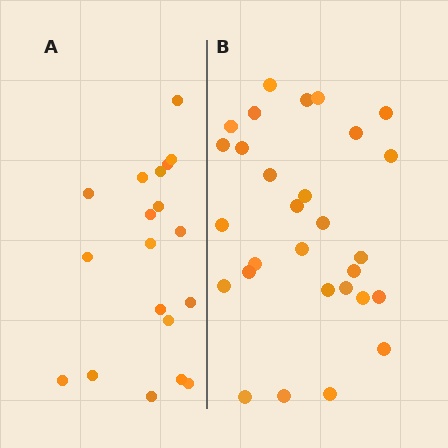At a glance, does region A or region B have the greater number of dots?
Region B (the right region) has more dots.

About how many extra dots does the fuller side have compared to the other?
Region B has roughly 10 or so more dots than region A.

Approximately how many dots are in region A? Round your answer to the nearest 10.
About 20 dots. (The exact count is 19, which rounds to 20.)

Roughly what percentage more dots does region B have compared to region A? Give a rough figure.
About 55% more.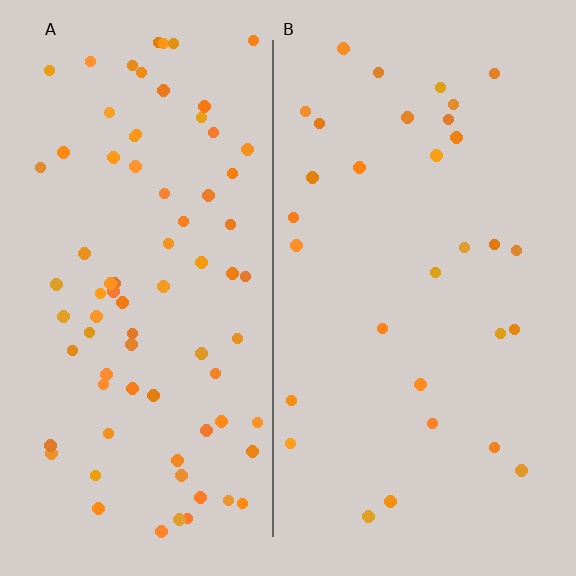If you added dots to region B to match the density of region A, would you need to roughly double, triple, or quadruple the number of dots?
Approximately triple.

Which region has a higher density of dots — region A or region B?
A (the left).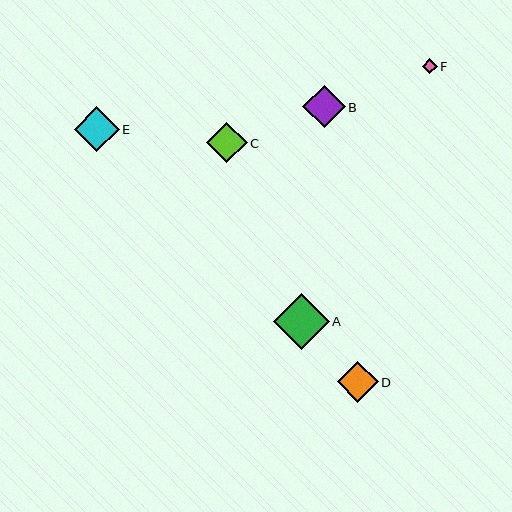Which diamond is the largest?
Diamond A is the largest with a size of approximately 56 pixels.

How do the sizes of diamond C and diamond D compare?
Diamond C and diamond D are approximately the same size.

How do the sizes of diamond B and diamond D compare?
Diamond B and diamond D are approximately the same size.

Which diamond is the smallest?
Diamond F is the smallest with a size of approximately 15 pixels.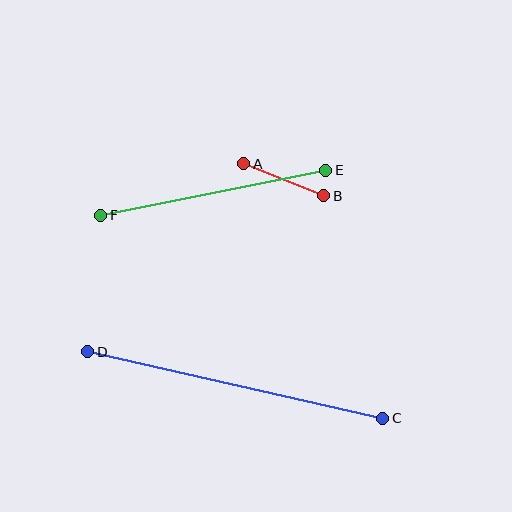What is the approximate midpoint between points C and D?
The midpoint is at approximately (235, 385) pixels.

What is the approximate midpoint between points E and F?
The midpoint is at approximately (213, 193) pixels.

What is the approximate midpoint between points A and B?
The midpoint is at approximately (284, 180) pixels.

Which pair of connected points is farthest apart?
Points C and D are farthest apart.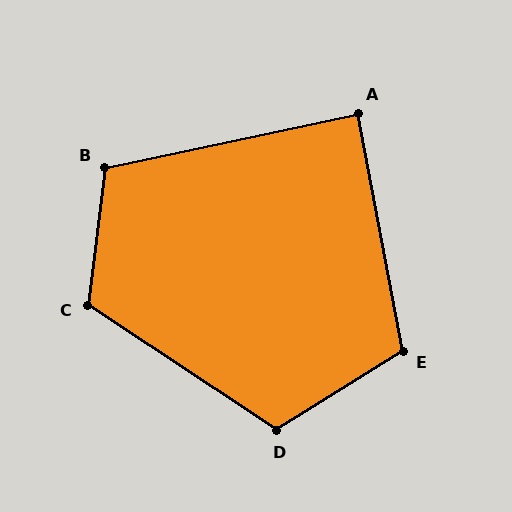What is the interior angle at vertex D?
Approximately 115 degrees (obtuse).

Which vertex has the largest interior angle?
C, at approximately 117 degrees.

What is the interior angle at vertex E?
Approximately 111 degrees (obtuse).